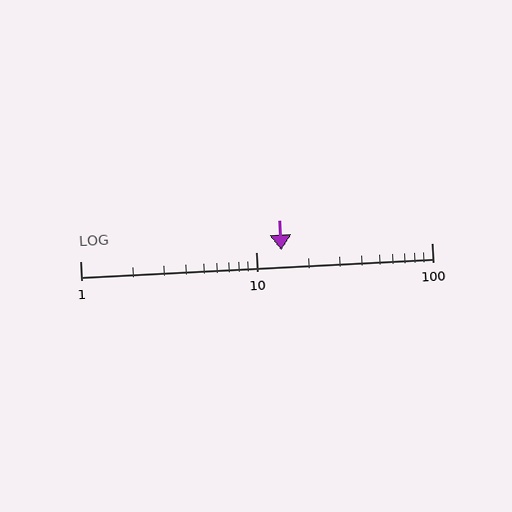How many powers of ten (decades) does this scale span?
The scale spans 2 decades, from 1 to 100.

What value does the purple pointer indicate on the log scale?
The pointer indicates approximately 14.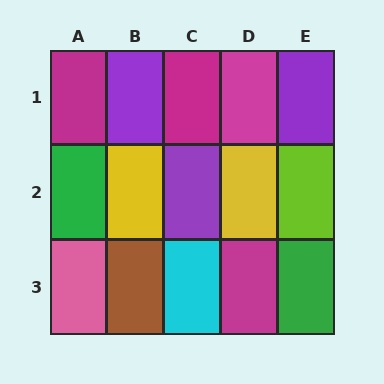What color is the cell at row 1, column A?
Magenta.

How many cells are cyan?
1 cell is cyan.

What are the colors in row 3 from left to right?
Pink, brown, cyan, magenta, green.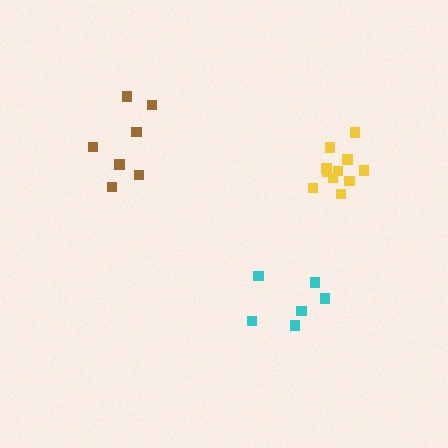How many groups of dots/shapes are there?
There are 3 groups.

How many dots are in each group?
Group 1: 7 dots, Group 2: 11 dots, Group 3: 6 dots (24 total).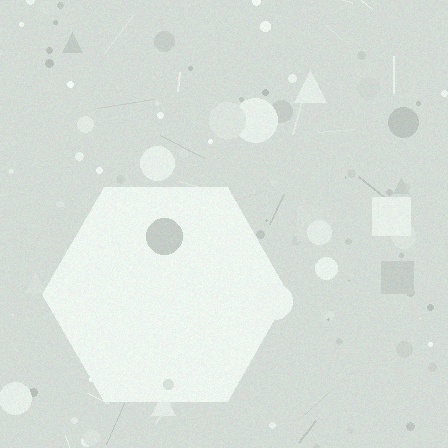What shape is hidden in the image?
A hexagon is hidden in the image.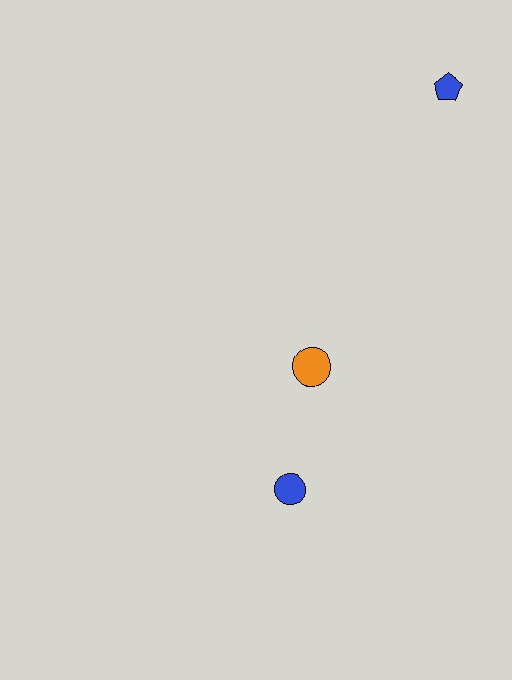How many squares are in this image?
There are no squares.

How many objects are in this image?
There are 3 objects.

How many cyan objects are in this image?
There are no cyan objects.